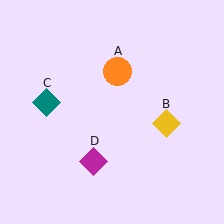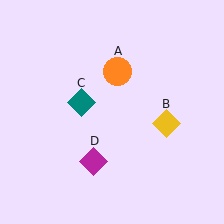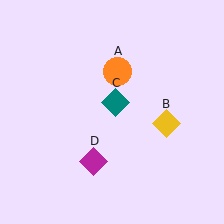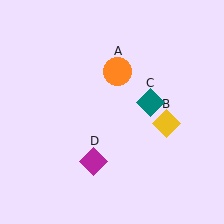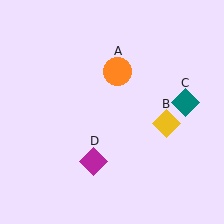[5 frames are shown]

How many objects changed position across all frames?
1 object changed position: teal diamond (object C).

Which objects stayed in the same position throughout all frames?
Orange circle (object A) and yellow diamond (object B) and magenta diamond (object D) remained stationary.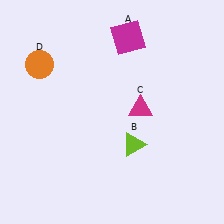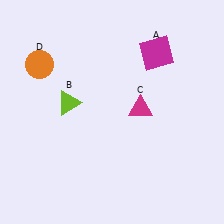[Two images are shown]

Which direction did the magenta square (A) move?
The magenta square (A) moved right.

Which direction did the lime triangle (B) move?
The lime triangle (B) moved left.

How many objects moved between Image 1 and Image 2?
2 objects moved between the two images.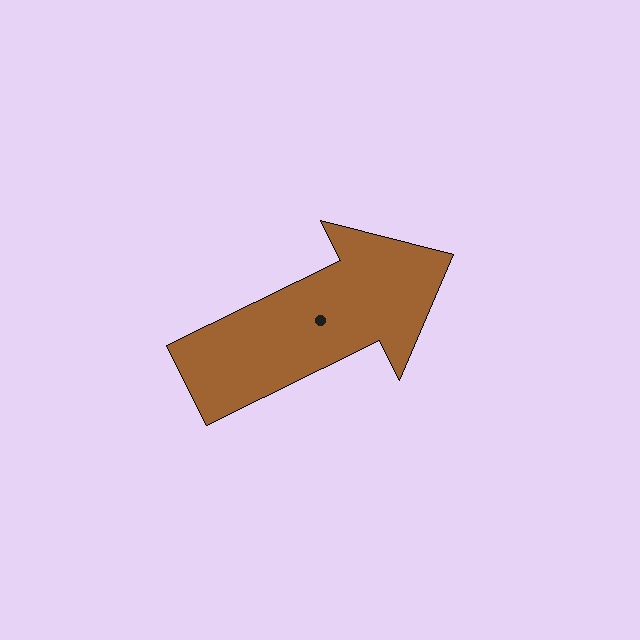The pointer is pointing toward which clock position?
Roughly 2 o'clock.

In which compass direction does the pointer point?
Northeast.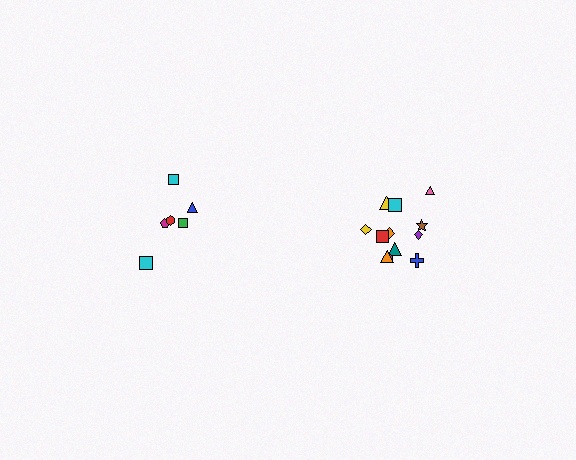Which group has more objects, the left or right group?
The right group.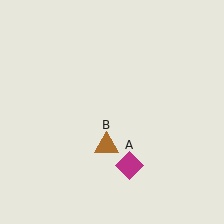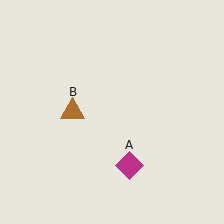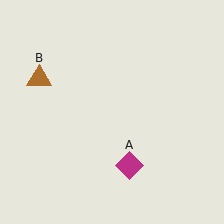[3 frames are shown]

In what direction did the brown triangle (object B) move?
The brown triangle (object B) moved up and to the left.